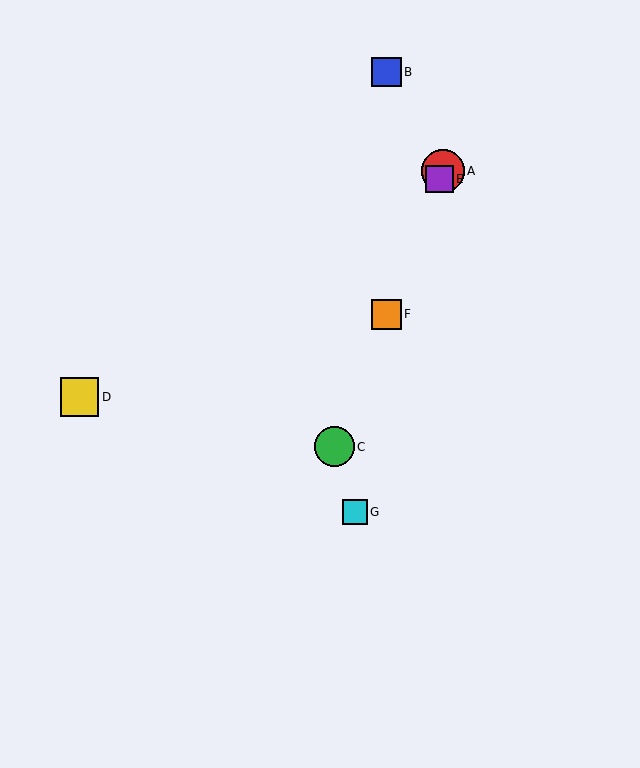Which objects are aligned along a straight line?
Objects A, C, E, F are aligned along a straight line.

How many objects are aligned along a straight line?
4 objects (A, C, E, F) are aligned along a straight line.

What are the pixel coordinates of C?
Object C is at (334, 447).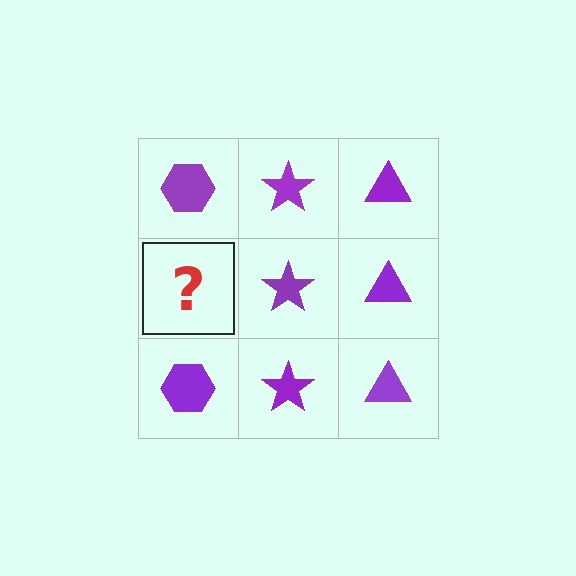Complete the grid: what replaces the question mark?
The question mark should be replaced with a purple hexagon.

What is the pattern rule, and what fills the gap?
The rule is that each column has a consistent shape. The gap should be filled with a purple hexagon.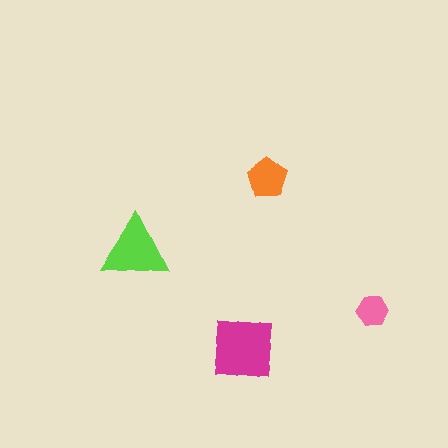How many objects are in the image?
There are 4 objects in the image.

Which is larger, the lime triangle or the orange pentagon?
The lime triangle.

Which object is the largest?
The magenta square.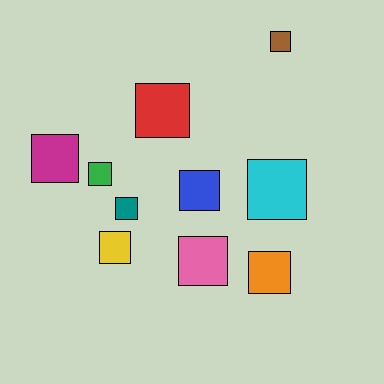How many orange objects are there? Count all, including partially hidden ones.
There is 1 orange object.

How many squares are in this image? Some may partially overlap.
There are 10 squares.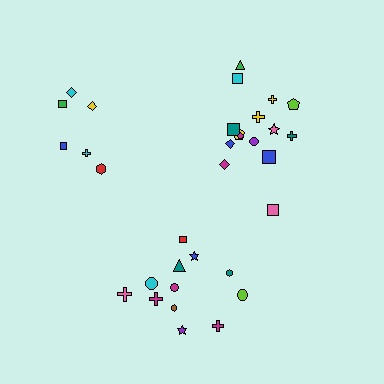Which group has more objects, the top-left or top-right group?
The top-right group.